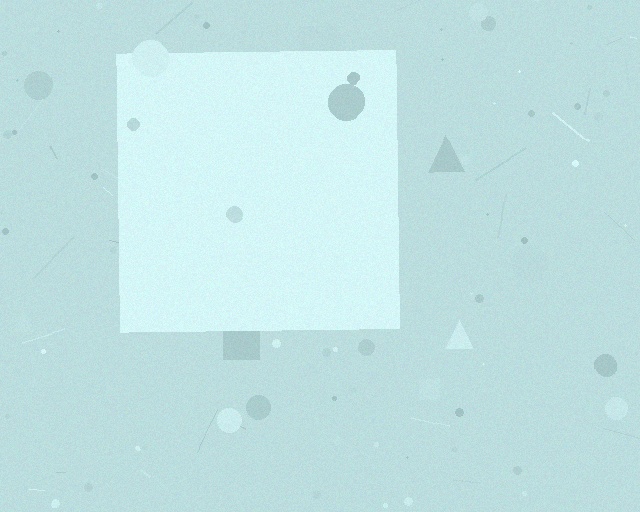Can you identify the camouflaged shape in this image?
The camouflaged shape is a square.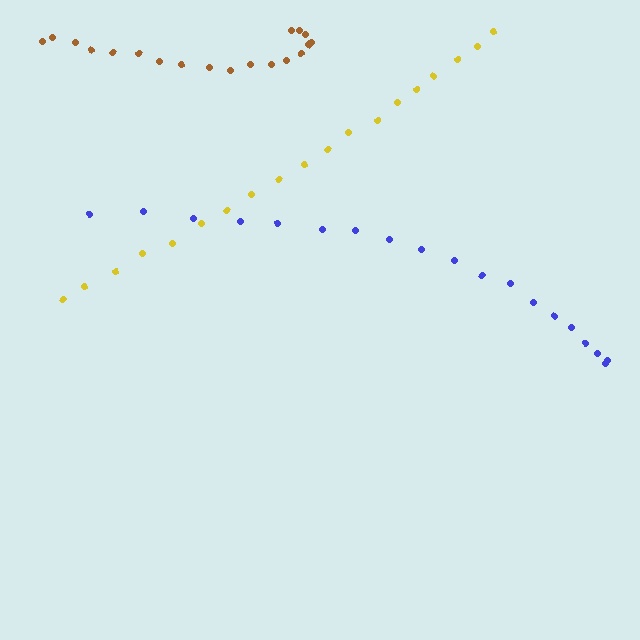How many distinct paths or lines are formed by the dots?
There are 3 distinct paths.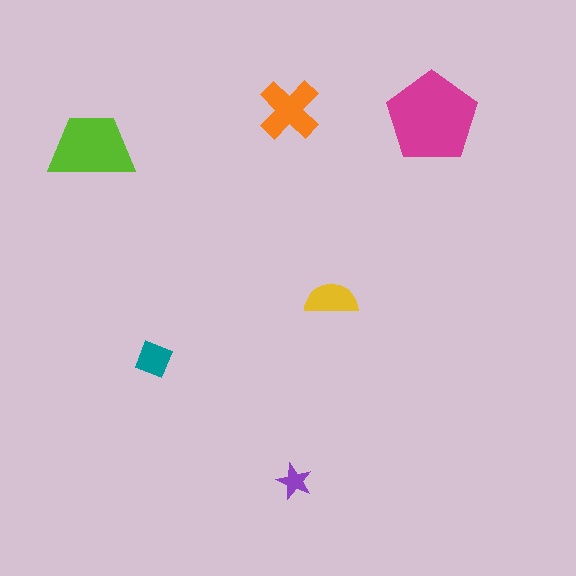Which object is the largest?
The magenta pentagon.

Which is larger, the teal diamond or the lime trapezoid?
The lime trapezoid.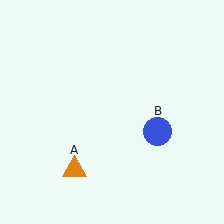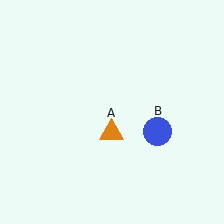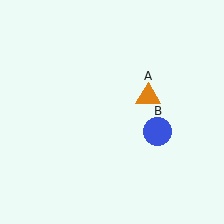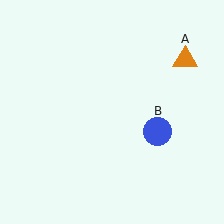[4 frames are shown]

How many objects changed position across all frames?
1 object changed position: orange triangle (object A).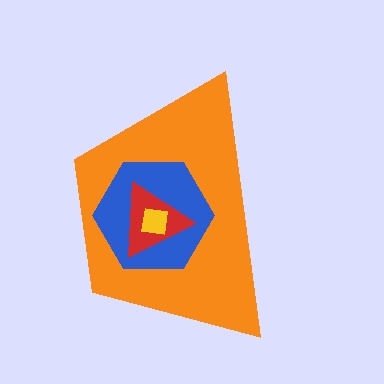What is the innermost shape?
The yellow square.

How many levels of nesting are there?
4.